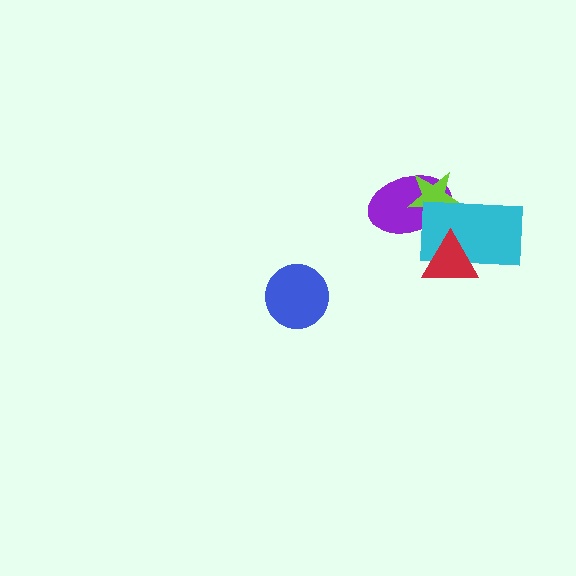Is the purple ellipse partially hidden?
Yes, it is partially covered by another shape.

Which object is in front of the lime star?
The cyan rectangle is in front of the lime star.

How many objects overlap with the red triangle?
1 object overlaps with the red triangle.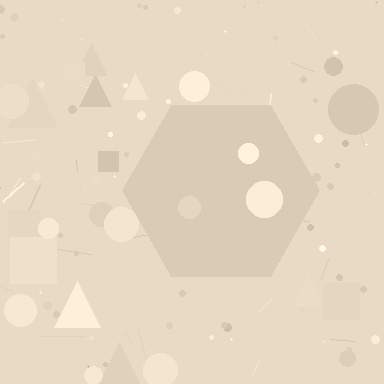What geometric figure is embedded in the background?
A hexagon is embedded in the background.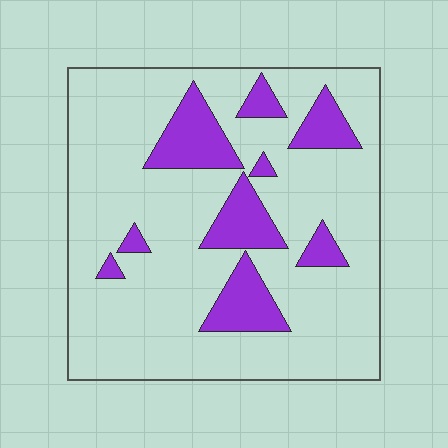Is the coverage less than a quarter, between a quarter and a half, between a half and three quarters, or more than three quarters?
Less than a quarter.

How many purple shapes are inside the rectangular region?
9.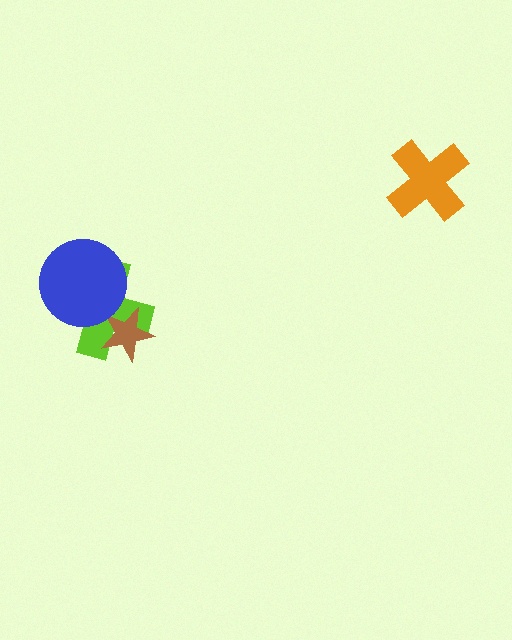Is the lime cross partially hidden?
Yes, it is partially covered by another shape.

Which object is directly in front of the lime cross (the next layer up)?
The brown star is directly in front of the lime cross.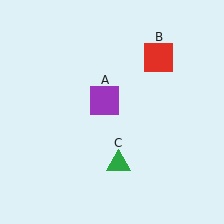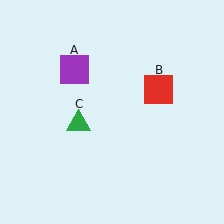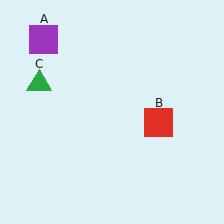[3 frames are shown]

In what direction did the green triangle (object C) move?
The green triangle (object C) moved up and to the left.